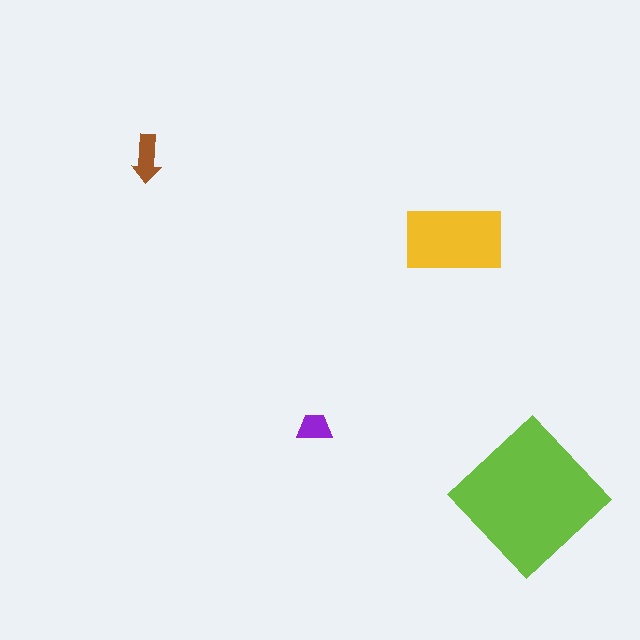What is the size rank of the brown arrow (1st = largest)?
3rd.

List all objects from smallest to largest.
The purple trapezoid, the brown arrow, the yellow rectangle, the lime diamond.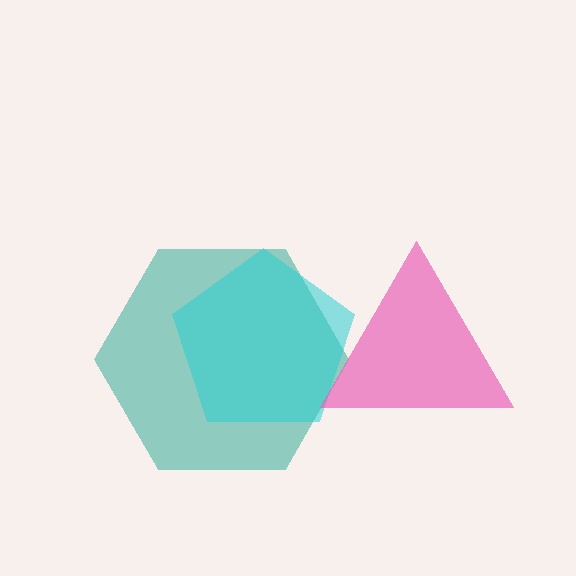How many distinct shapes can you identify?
There are 3 distinct shapes: a teal hexagon, a cyan pentagon, a pink triangle.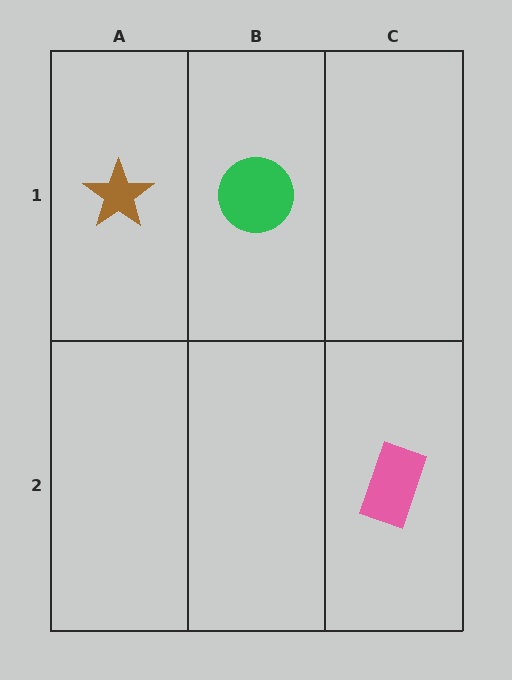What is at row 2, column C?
A pink rectangle.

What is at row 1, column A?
A brown star.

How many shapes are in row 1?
2 shapes.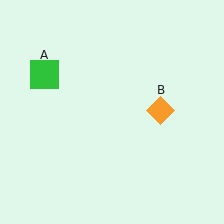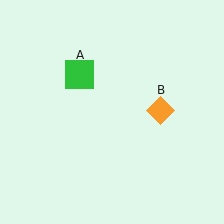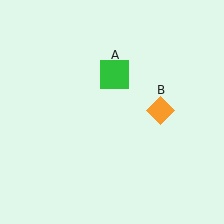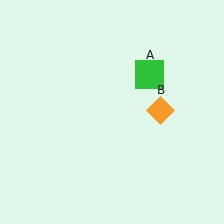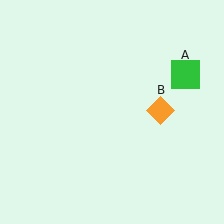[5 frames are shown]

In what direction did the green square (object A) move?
The green square (object A) moved right.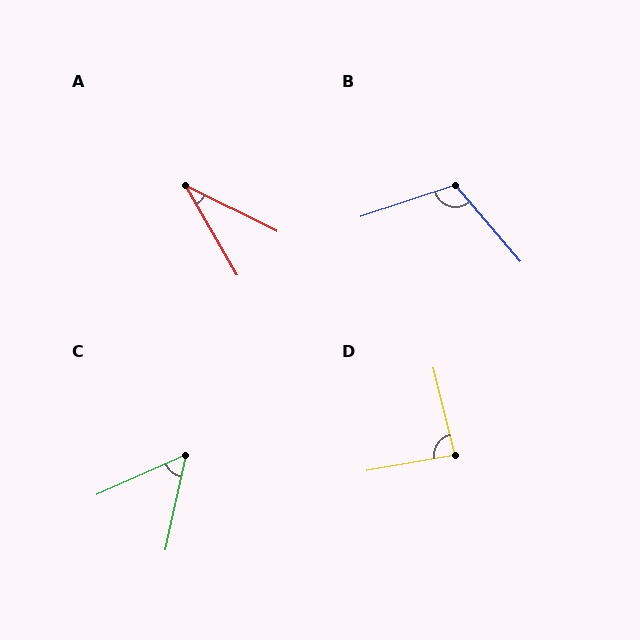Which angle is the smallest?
A, at approximately 34 degrees.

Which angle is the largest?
B, at approximately 112 degrees.